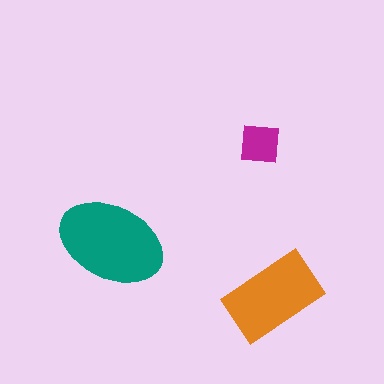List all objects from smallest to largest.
The magenta square, the orange rectangle, the teal ellipse.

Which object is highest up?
The magenta square is topmost.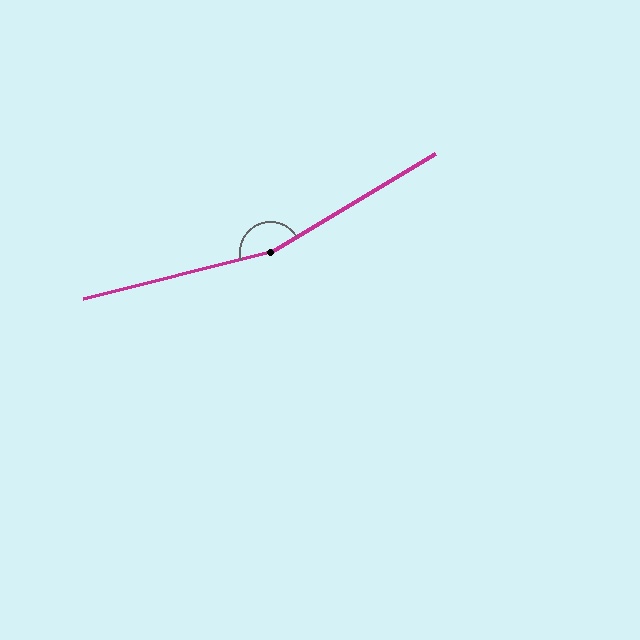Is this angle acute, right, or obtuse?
It is obtuse.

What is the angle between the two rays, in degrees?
Approximately 163 degrees.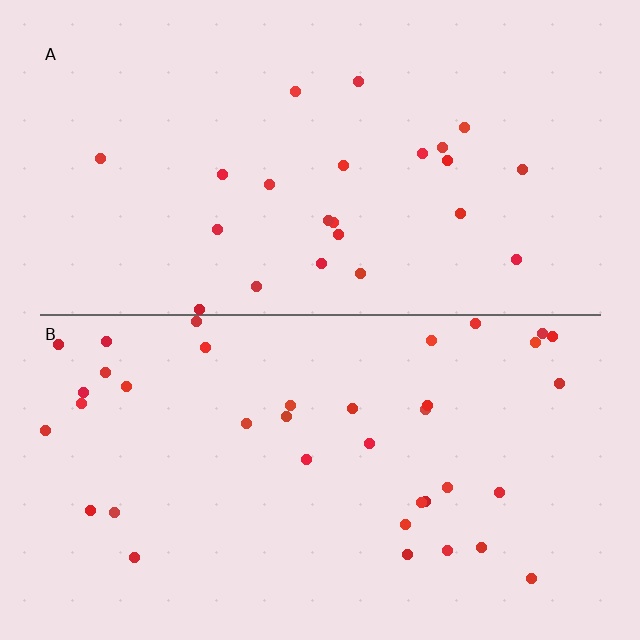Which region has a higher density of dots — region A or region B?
B (the bottom).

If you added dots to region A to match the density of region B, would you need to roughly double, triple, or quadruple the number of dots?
Approximately double.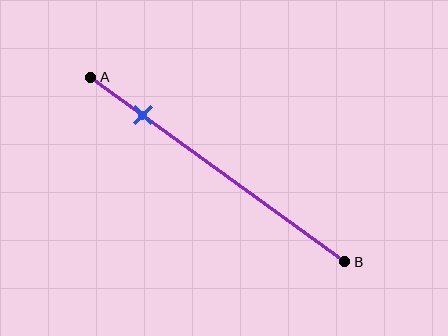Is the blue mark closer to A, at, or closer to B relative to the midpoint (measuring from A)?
The blue mark is closer to point A than the midpoint of segment AB.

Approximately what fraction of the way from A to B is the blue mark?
The blue mark is approximately 20% of the way from A to B.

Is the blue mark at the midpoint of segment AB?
No, the mark is at about 20% from A, not at the 50% midpoint.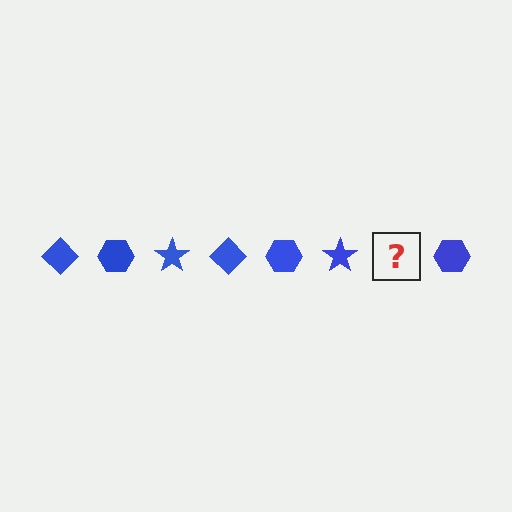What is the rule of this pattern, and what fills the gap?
The rule is that the pattern cycles through diamond, hexagon, star shapes in blue. The gap should be filled with a blue diamond.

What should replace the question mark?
The question mark should be replaced with a blue diamond.